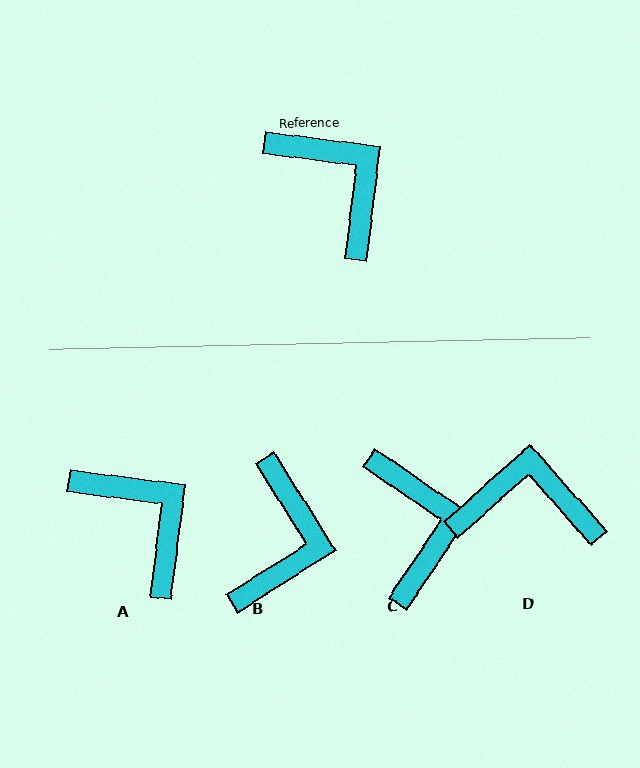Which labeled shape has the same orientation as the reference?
A.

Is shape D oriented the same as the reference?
No, it is off by about 49 degrees.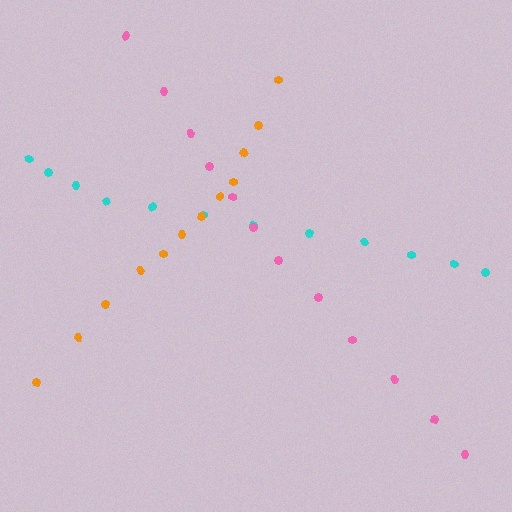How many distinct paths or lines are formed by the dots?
There are 3 distinct paths.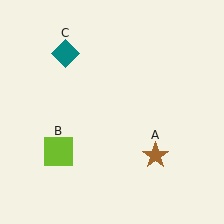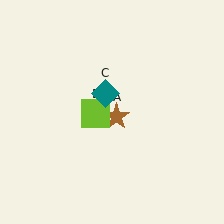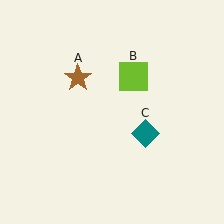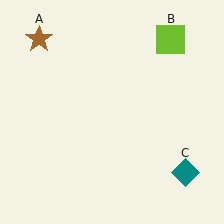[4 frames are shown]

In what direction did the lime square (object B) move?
The lime square (object B) moved up and to the right.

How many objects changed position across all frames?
3 objects changed position: brown star (object A), lime square (object B), teal diamond (object C).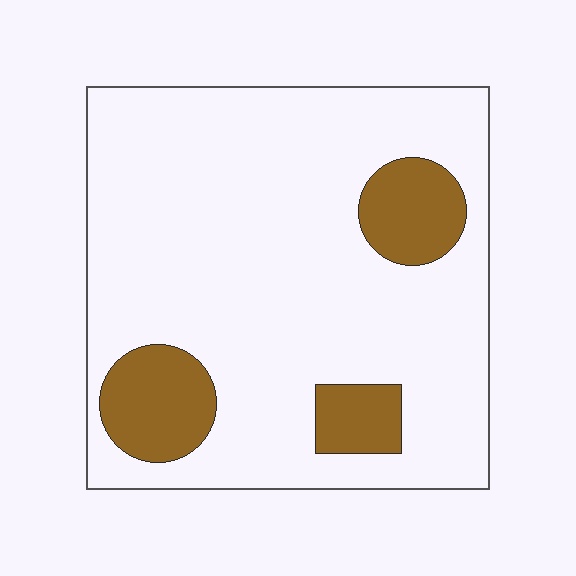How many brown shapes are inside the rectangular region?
3.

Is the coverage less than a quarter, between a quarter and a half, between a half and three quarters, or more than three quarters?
Less than a quarter.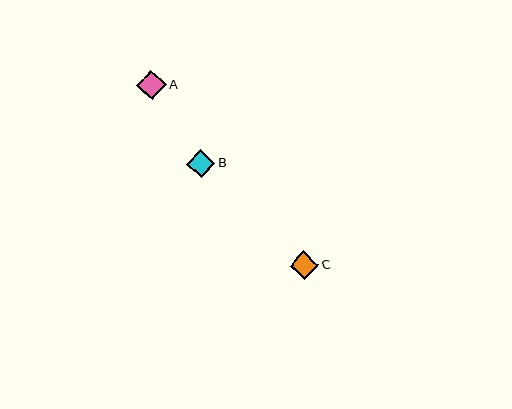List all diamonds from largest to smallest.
From largest to smallest: A, B, C.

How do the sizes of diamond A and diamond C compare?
Diamond A and diamond C are approximately the same size.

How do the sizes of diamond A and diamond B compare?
Diamond A and diamond B are approximately the same size.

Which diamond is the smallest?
Diamond C is the smallest with a size of approximately 28 pixels.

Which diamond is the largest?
Diamond A is the largest with a size of approximately 30 pixels.